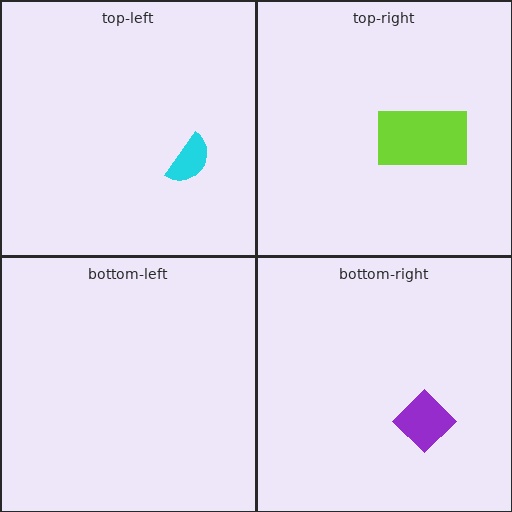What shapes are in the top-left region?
The cyan semicircle.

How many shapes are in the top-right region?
1.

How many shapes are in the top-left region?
1.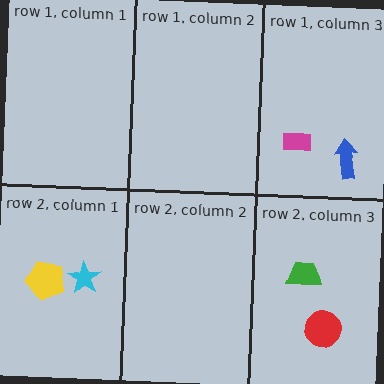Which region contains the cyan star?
The row 2, column 1 region.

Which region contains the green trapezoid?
The row 2, column 3 region.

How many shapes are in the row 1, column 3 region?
2.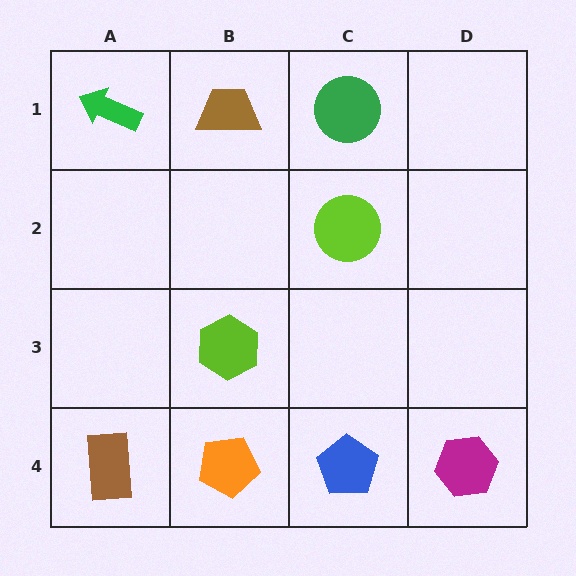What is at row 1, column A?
A green arrow.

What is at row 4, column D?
A magenta hexagon.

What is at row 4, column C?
A blue pentagon.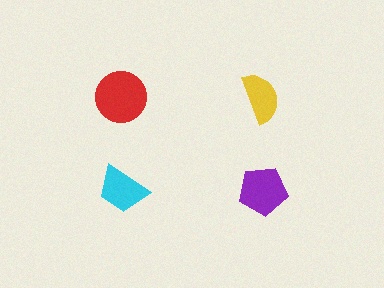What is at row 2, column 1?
A cyan trapezoid.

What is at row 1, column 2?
A yellow semicircle.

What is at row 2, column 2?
A purple pentagon.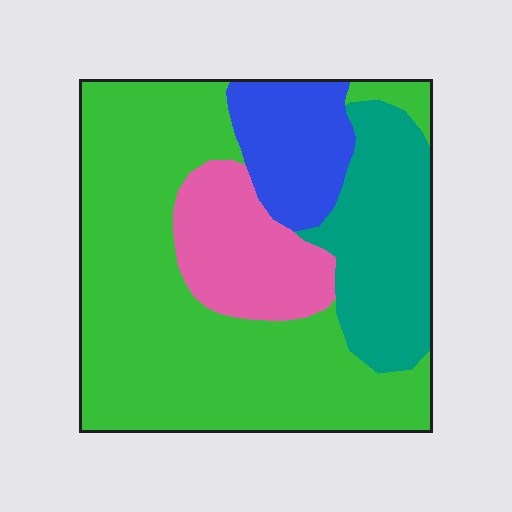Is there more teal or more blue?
Teal.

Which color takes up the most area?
Green, at roughly 55%.